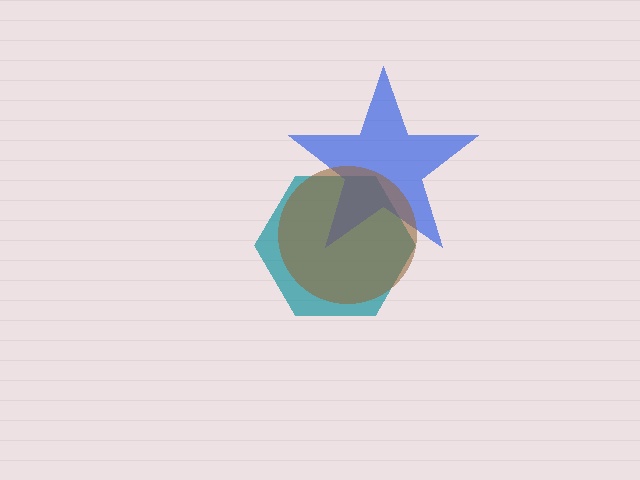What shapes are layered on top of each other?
The layered shapes are: a teal hexagon, a blue star, a brown circle.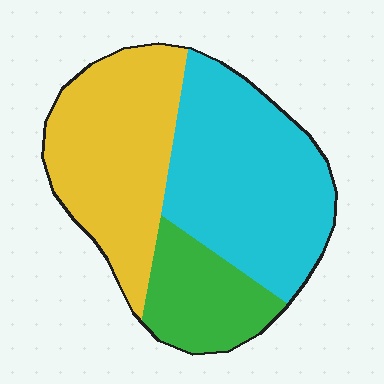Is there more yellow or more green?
Yellow.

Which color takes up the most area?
Cyan, at roughly 45%.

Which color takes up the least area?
Green, at roughly 20%.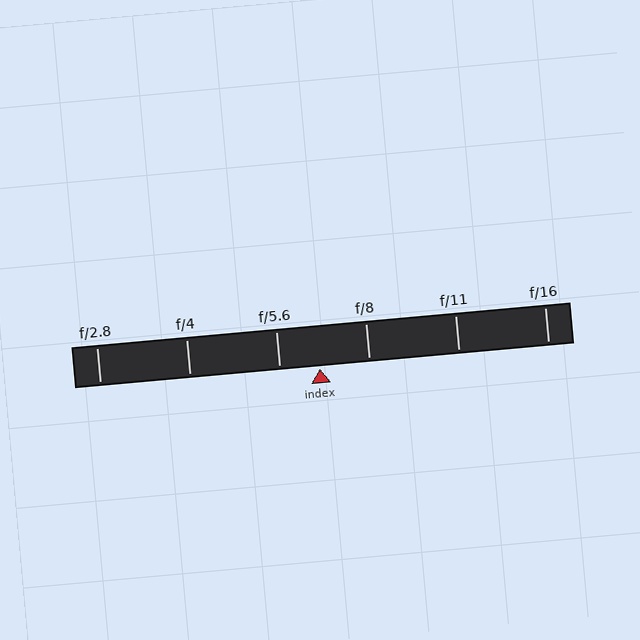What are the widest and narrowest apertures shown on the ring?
The widest aperture shown is f/2.8 and the narrowest is f/16.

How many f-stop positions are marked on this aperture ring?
There are 6 f-stop positions marked.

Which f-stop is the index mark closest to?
The index mark is closest to f/5.6.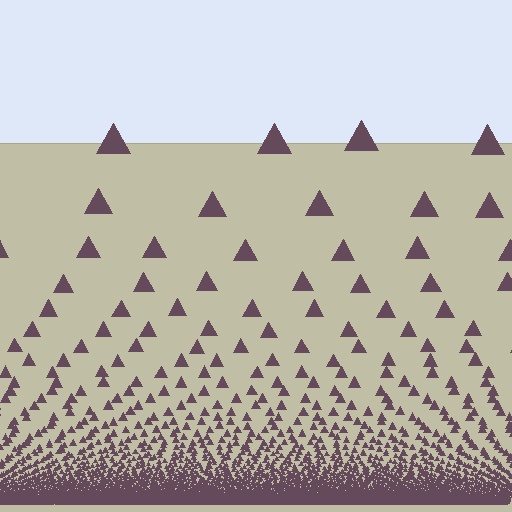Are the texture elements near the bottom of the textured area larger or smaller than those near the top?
Smaller. The gradient is inverted — elements near the bottom are smaller and denser.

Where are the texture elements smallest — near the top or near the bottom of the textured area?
Near the bottom.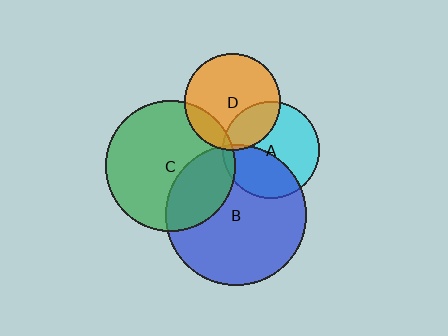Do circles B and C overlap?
Yes.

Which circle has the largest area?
Circle B (blue).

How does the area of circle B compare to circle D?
Approximately 2.1 times.